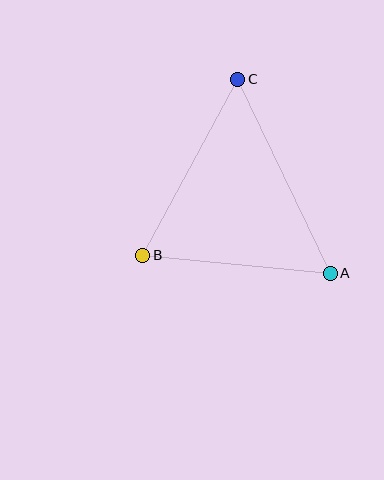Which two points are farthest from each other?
Points A and C are farthest from each other.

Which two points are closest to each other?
Points A and B are closest to each other.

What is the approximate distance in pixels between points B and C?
The distance between B and C is approximately 200 pixels.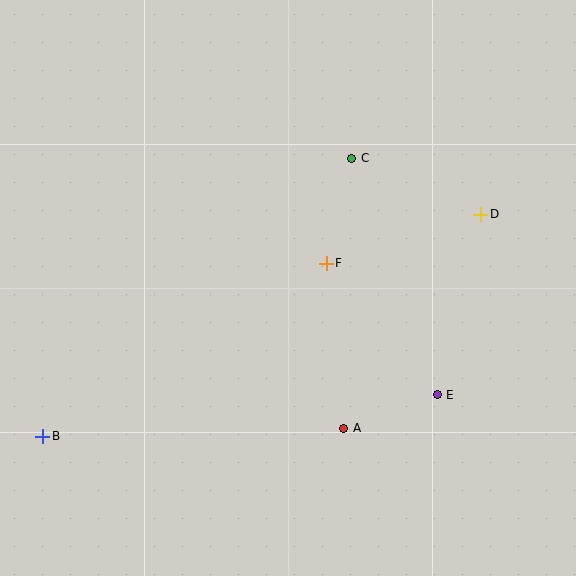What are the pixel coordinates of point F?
Point F is at (326, 263).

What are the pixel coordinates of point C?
Point C is at (352, 158).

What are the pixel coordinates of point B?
Point B is at (43, 436).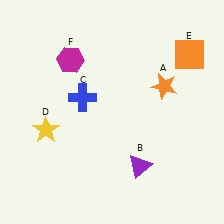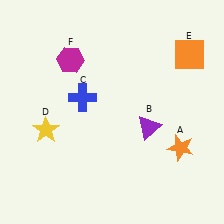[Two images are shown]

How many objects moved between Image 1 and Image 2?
2 objects moved between the two images.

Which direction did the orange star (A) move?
The orange star (A) moved down.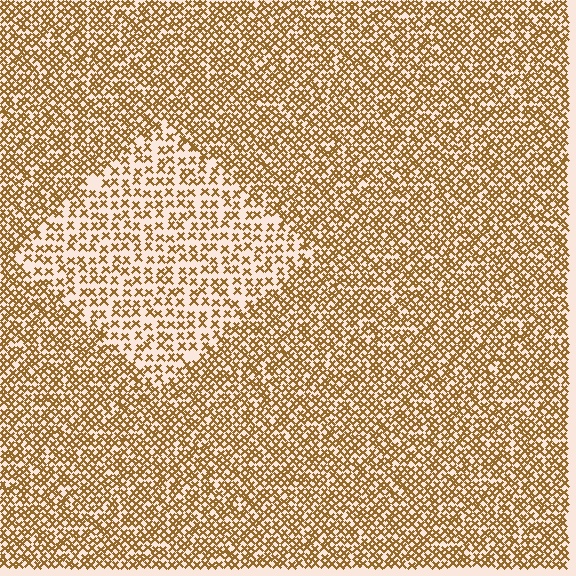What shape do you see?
I see a diamond.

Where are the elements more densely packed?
The elements are more densely packed outside the diamond boundary.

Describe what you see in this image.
The image contains small brown elements arranged at two different densities. A diamond-shaped region is visible where the elements are less densely packed than the surrounding area.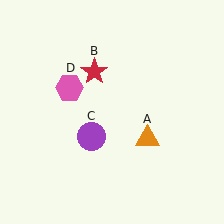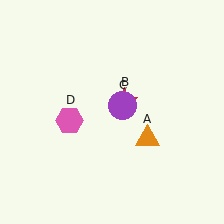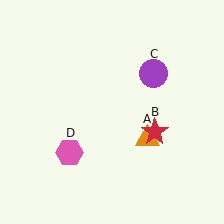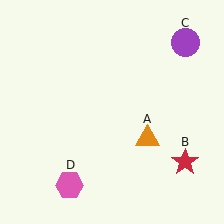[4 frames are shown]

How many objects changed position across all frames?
3 objects changed position: red star (object B), purple circle (object C), pink hexagon (object D).